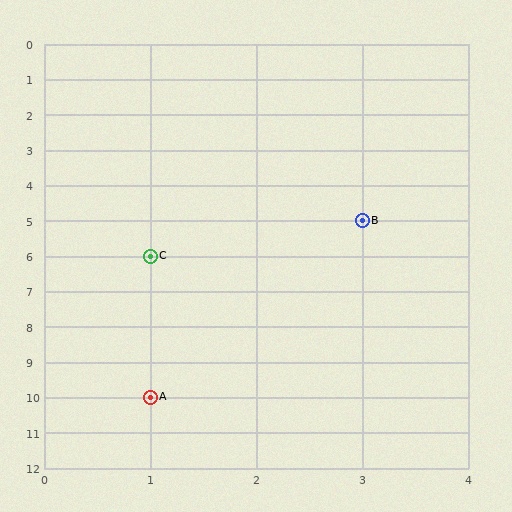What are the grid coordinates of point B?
Point B is at grid coordinates (3, 5).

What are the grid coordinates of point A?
Point A is at grid coordinates (1, 10).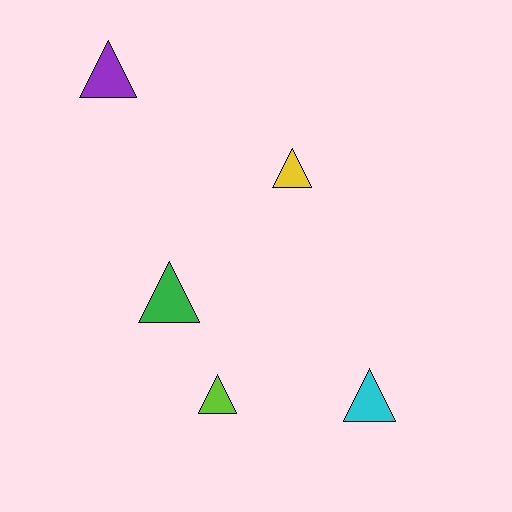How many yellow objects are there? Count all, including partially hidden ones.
There is 1 yellow object.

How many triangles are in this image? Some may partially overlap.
There are 5 triangles.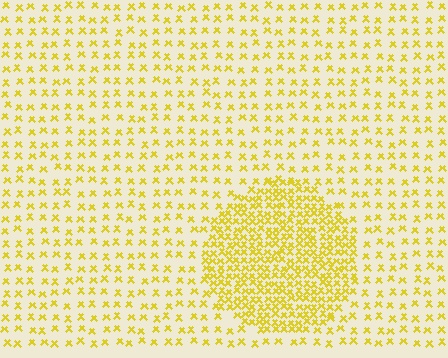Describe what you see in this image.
The image contains small yellow elements arranged at two different densities. A circle-shaped region is visible where the elements are more densely packed than the surrounding area.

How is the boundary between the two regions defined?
The boundary is defined by a change in element density (approximately 2.6x ratio). All elements are the same color, size, and shape.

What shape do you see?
I see a circle.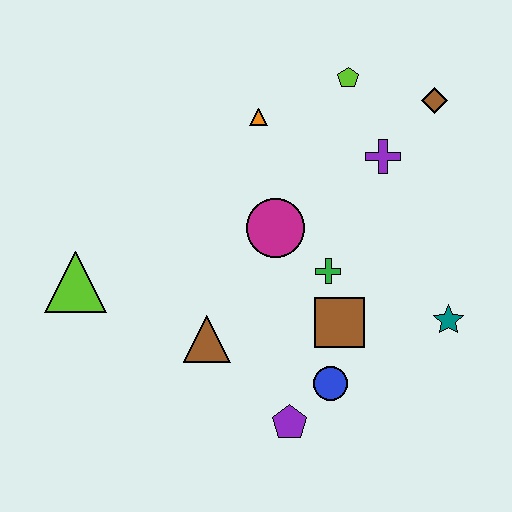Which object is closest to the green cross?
The brown square is closest to the green cross.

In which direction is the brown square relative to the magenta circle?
The brown square is below the magenta circle.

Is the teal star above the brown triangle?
Yes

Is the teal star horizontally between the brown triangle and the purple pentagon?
No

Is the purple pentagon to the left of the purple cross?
Yes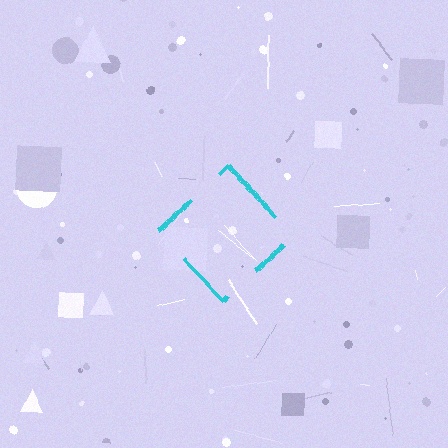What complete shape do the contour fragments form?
The contour fragments form a diamond.